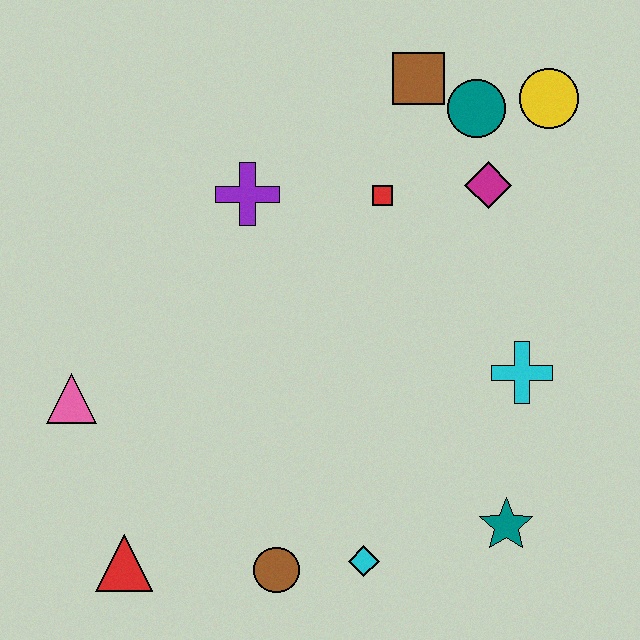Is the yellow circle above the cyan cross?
Yes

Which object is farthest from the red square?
The red triangle is farthest from the red square.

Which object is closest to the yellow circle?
The teal circle is closest to the yellow circle.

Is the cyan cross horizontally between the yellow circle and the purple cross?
Yes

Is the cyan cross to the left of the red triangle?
No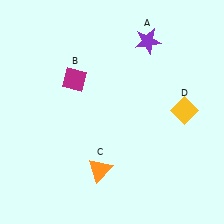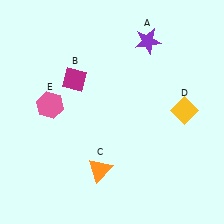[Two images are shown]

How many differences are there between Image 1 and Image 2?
There is 1 difference between the two images.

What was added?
A pink hexagon (E) was added in Image 2.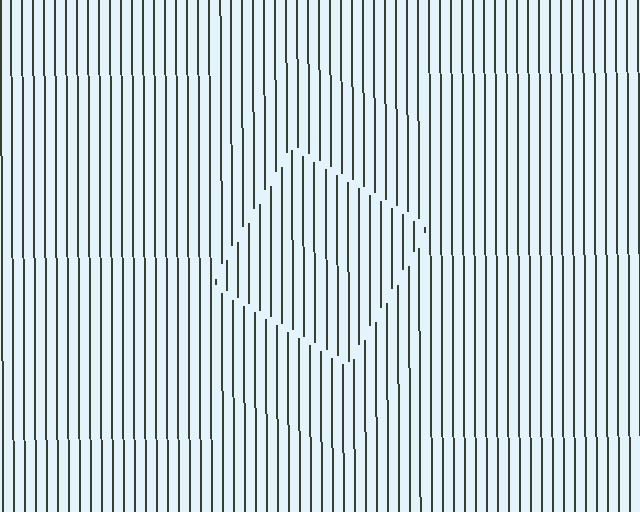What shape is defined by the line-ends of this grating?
An illusory square. The interior of the shape contains the same grating, shifted by half a period — the contour is defined by the phase discontinuity where line-ends from the inner and outer gratings abut.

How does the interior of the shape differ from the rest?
The interior of the shape contains the same grating, shifted by half a period — the contour is defined by the phase discontinuity where line-ends from the inner and outer gratings abut.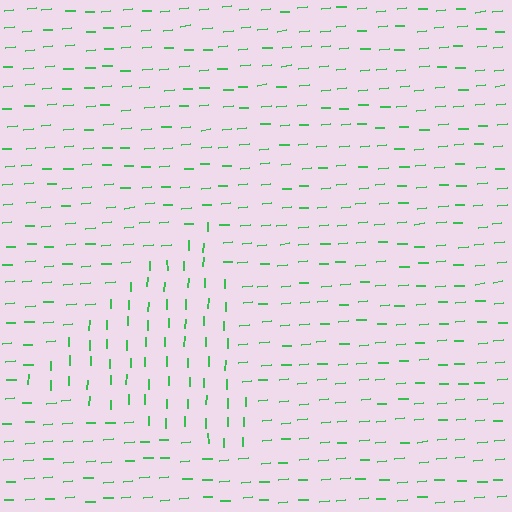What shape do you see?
I see a triangle.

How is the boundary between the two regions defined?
The boundary is defined purely by a change in line orientation (approximately 85 degrees difference). All lines are the same color and thickness.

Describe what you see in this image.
The image is filled with small green line segments. A triangle region in the image has lines oriented differently from the surrounding lines, creating a visible texture boundary.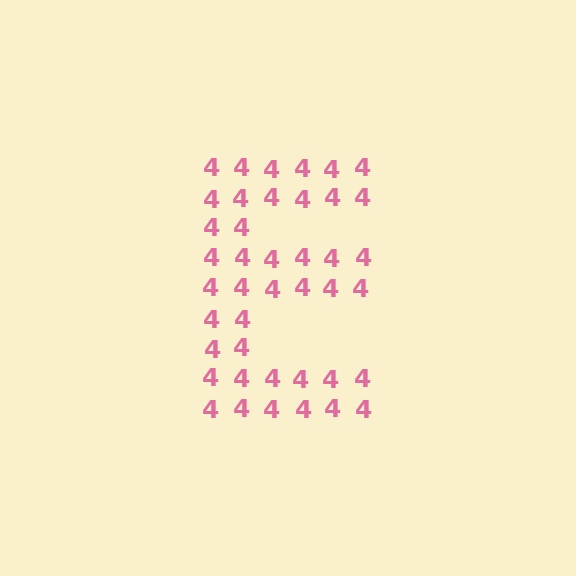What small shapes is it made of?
It is made of small digit 4's.